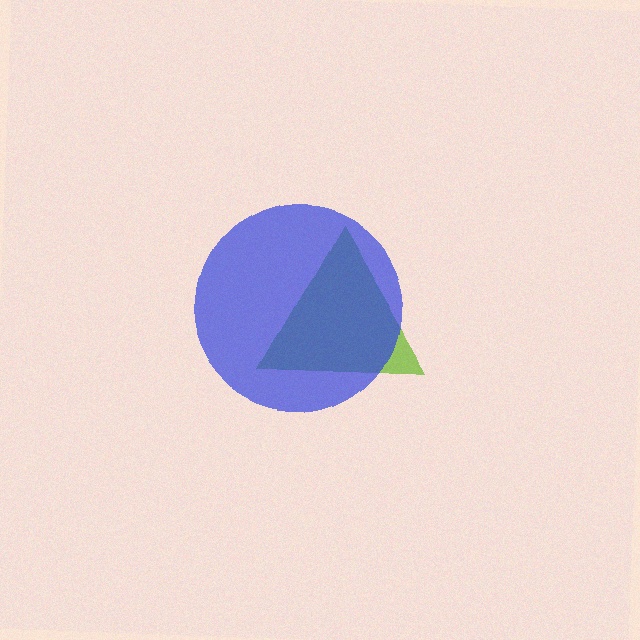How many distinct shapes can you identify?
There are 2 distinct shapes: a lime triangle, a blue circle.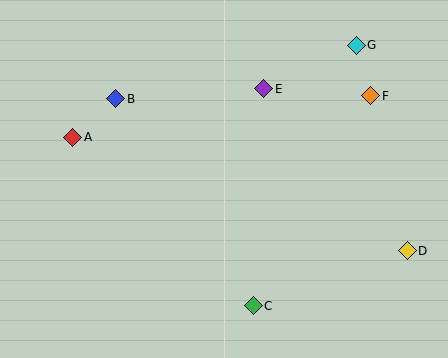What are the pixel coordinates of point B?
Point B is at (116, 99).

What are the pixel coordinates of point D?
Point D is at (407, 251).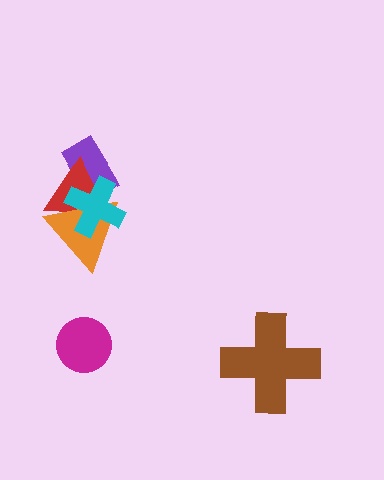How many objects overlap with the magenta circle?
0 objects overlap with the magenta circle.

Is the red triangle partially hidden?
Yes, it is partially covered by another shape.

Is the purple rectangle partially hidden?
Yes, it is partially covered by another shape.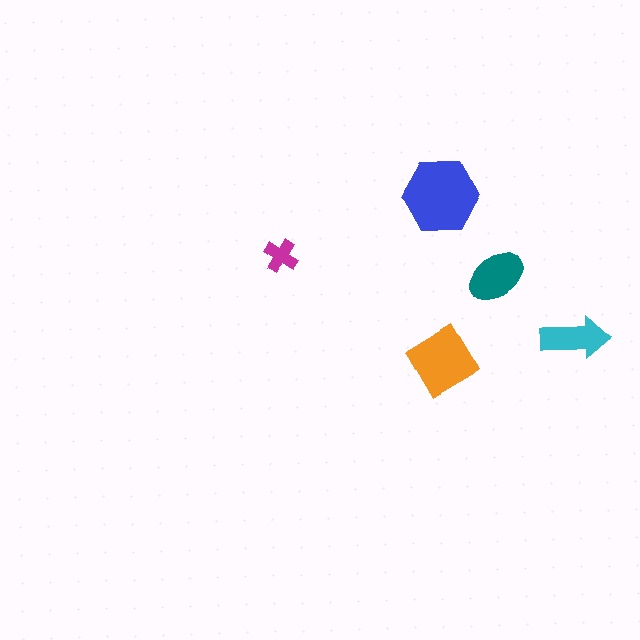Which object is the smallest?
The magenta cross.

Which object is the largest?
The blue hexagon.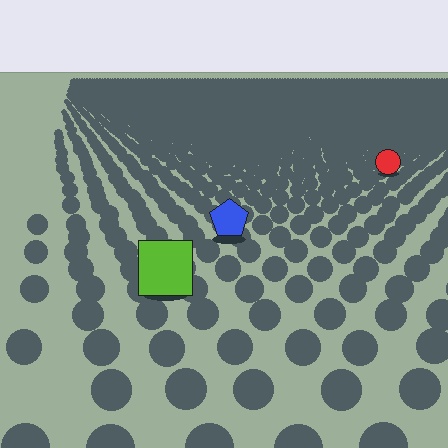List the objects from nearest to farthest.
From nearest to farthest: the lime square, the blue pentagon, the red circle.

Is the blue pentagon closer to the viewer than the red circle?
Yes. The blue pentagon is closer — you can tell from the texture gradient: the ground texture is coarser near it.